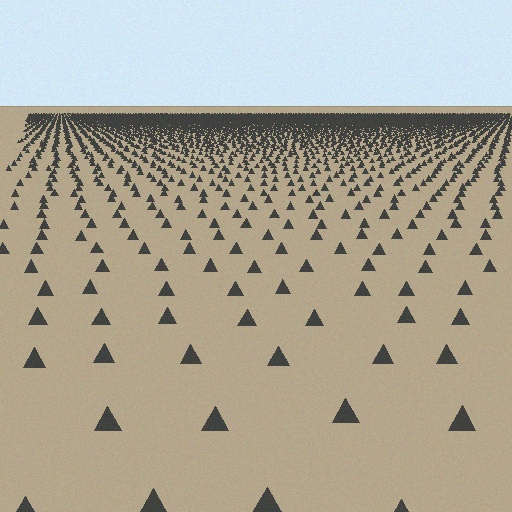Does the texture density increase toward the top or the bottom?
Density increases toward the top.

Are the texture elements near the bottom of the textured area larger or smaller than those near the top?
Larger. Near the bottom, elements are closer to the viewer and appear at a bigger on-screen size.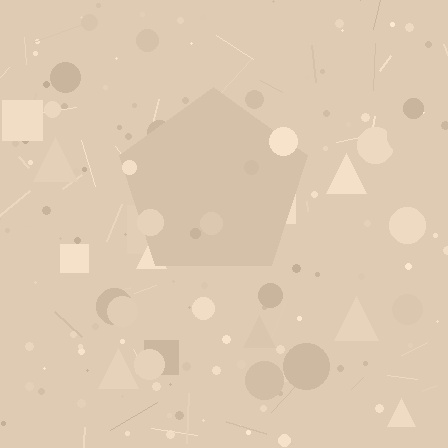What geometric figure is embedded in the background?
A pentagon is embedded in the background.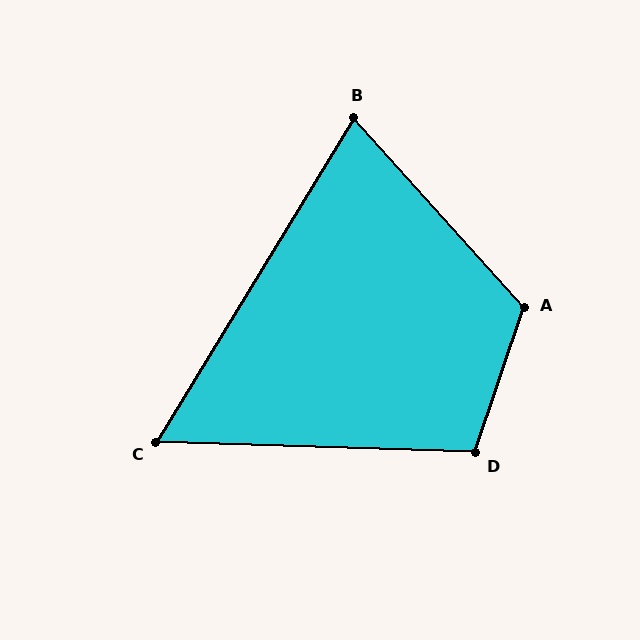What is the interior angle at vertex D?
Approximately 107 degrees (obtuse).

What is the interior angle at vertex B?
Approximately 73 degrees (acute).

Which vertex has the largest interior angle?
A, at approximately 119 degrees.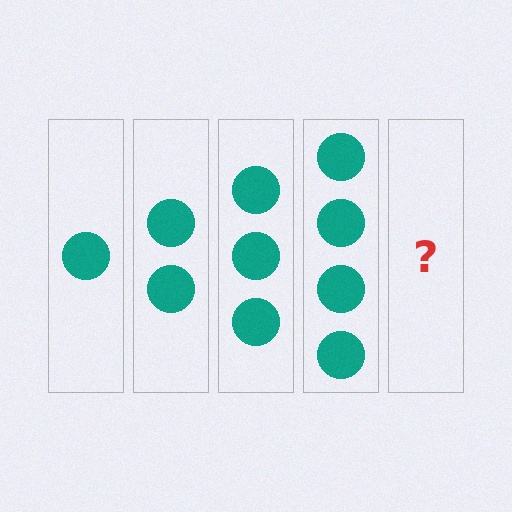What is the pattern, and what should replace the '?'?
The pattern is that each step adds one more circle. The '?' should be 5 circles.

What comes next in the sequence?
The next element should be 5 circles.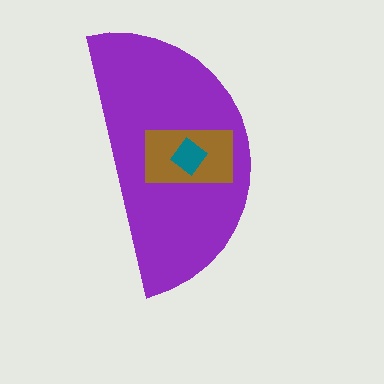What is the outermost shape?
The purple semicircle.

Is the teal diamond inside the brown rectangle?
Yes.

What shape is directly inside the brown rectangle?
The teal diamond.